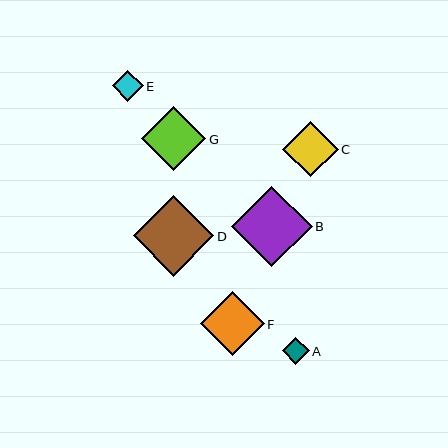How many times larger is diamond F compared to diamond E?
Diamond F is approximately 2.1 times the size of diamond E.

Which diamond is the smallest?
Diamond A is the smallest with a size of approximately 27 pixels.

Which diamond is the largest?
Diamond B is the largest with a size of approximately 81 pixels.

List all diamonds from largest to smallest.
From largest to smallest: B, D, G, F, C, E, A.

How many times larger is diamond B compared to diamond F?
Diamond B is approximately 1.3 times the size of diamond F.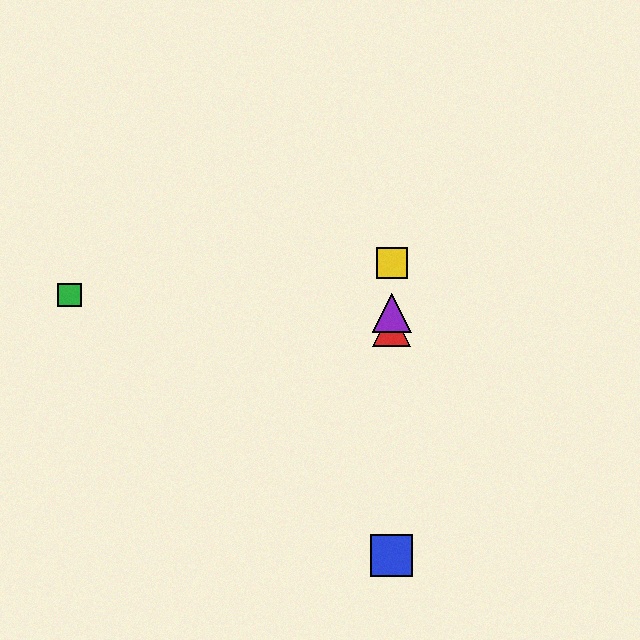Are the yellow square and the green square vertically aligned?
No, the yellow square is at x≈392 and the green square is at x≈69.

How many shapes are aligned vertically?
4 shapes (the red triangle, the blue square, the yellow square, the purple triangle) are aligned vertically.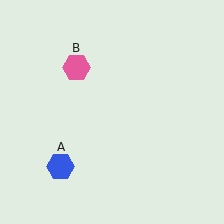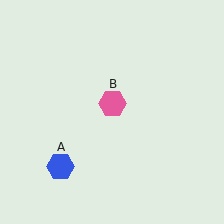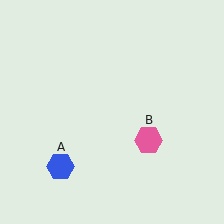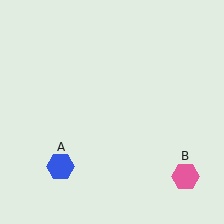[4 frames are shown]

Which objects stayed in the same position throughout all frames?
Blue hexagon (object A) remained stationary.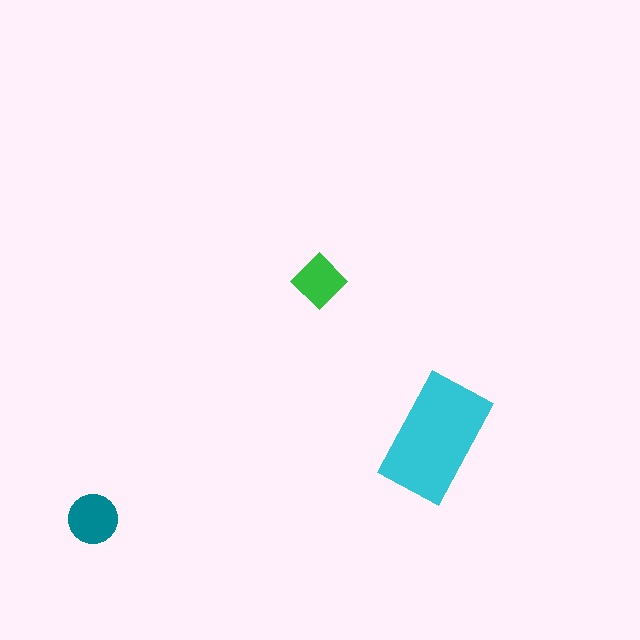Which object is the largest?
The cyan rectangle.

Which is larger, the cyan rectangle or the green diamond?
The cyan rectangle.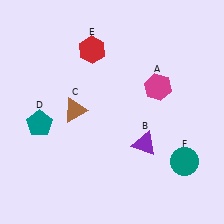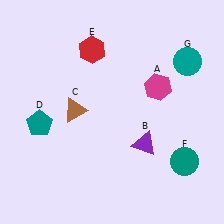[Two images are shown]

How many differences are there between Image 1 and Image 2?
There is 1 difference between the two images.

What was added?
A teal circle (G) was added in Image 2.